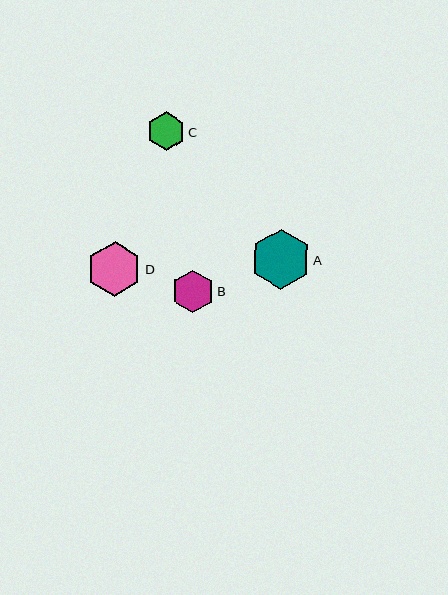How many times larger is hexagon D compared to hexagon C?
Hexagon D is approximately 1.4 times the size of hexagon C.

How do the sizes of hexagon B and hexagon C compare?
Hexagon B and hexagon C are approximately the same size.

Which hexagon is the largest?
Hexagon A is the largest with a size of approximately 60 pixels.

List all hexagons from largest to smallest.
From largest to smallest: A, D, B, C.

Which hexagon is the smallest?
Hexagon C is the smallest with a size of approximately 39 pixels.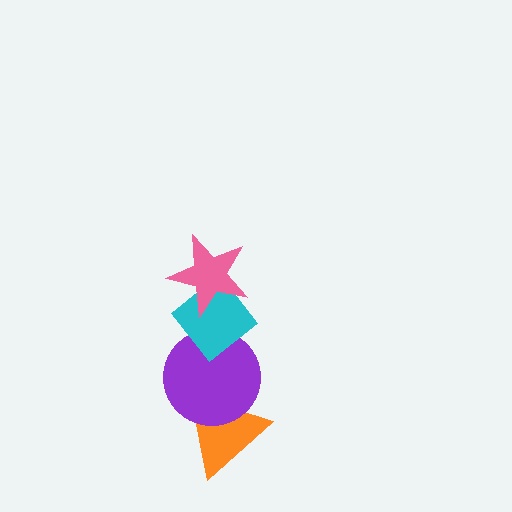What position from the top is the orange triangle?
The orange triangle is 4th from the top.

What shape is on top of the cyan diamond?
The pink star is on top of the cyan diamond.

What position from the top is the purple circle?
The purple circle is 3rd from the top.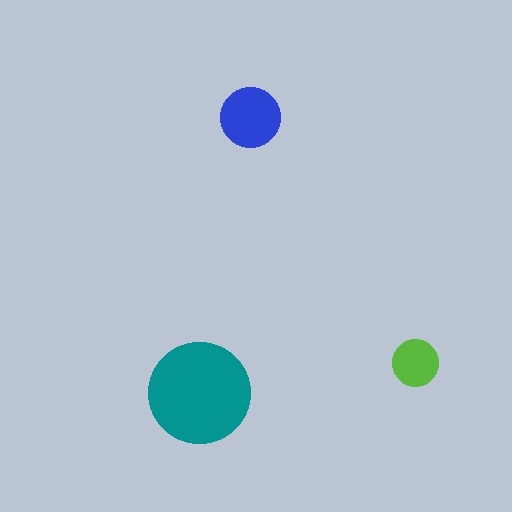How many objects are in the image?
There are 3 objects in the image.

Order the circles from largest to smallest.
the teal one, the blue one, the lime one.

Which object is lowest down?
The teal circle is bottommost.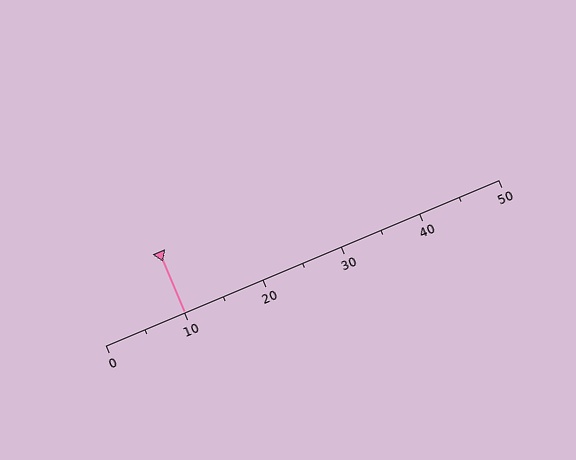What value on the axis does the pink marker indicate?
The marker indicates approximately 10.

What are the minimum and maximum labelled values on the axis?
The axis runs from 0 to 50.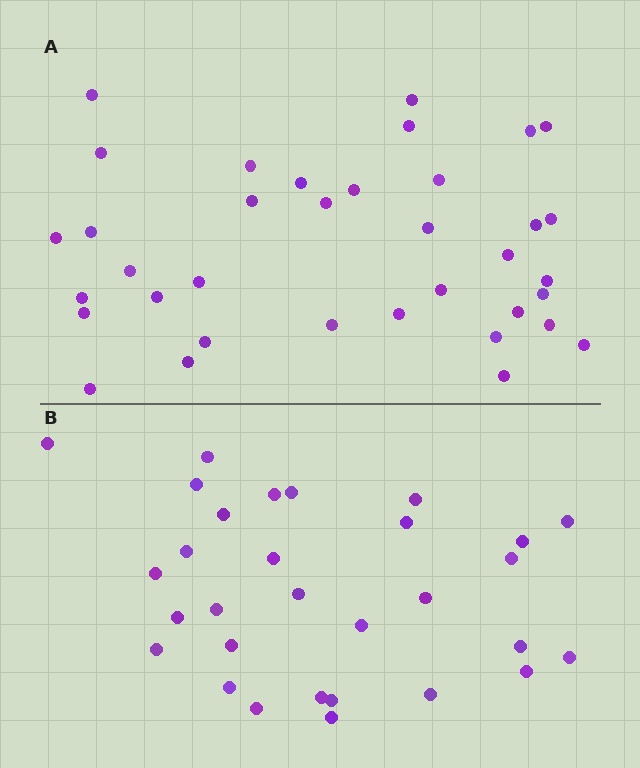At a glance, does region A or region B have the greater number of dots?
Region A (the top region) has more dots.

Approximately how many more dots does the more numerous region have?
Region A has about 6 more dots than region B.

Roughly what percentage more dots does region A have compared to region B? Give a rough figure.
About 20% more.